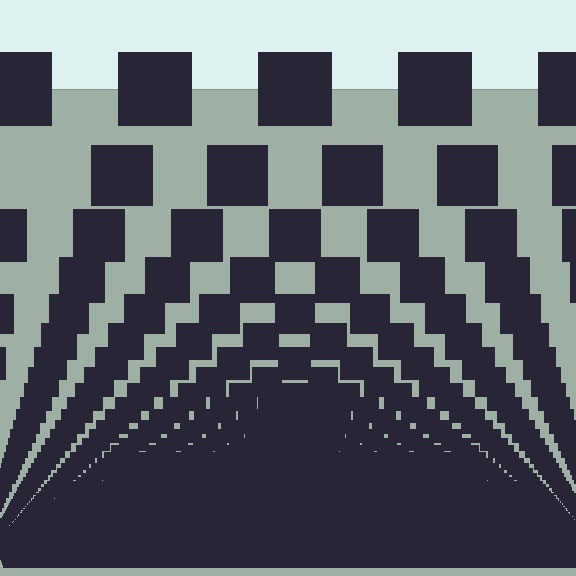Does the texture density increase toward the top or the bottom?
Density increases toward the bottom.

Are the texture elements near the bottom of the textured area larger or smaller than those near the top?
Smaller. The gradient is inverted — elements near the bottom are smaller and denser.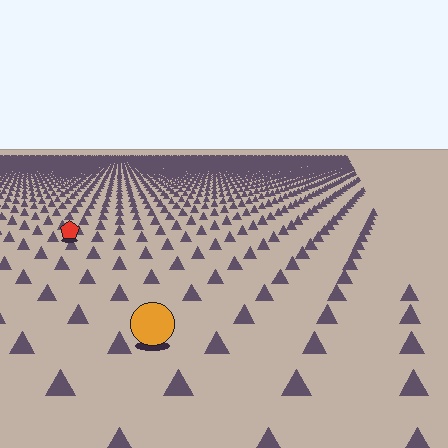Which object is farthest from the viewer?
The red pentagon is farthest from the viewer. It appears smaller and the ground texture around it is denser.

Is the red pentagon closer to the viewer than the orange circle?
No. The orange circle is closer — you can tell from the texture gradient: the ground texture is coarser near it.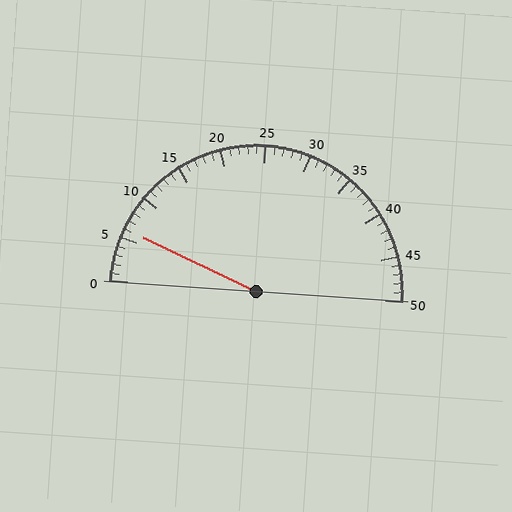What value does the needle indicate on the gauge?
The needle indicates approximately 6.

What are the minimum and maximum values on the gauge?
The gauge ranges from 0 to 50.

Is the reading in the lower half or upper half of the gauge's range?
The reading is in the lower half of the range (0 to 50).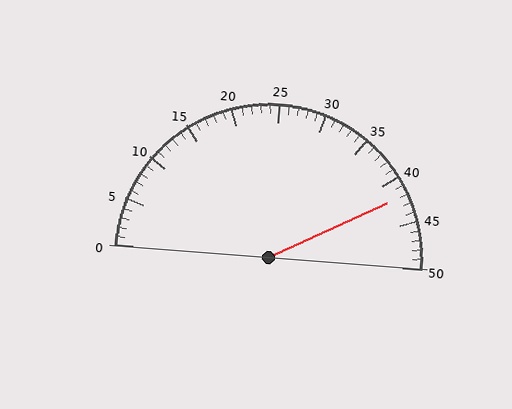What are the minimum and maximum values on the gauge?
The gauge ranges from 0 to 50.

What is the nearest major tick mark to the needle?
The nearest major tick mark is 40.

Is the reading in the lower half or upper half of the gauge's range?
The reading is in the upper half of the range (0 to 50).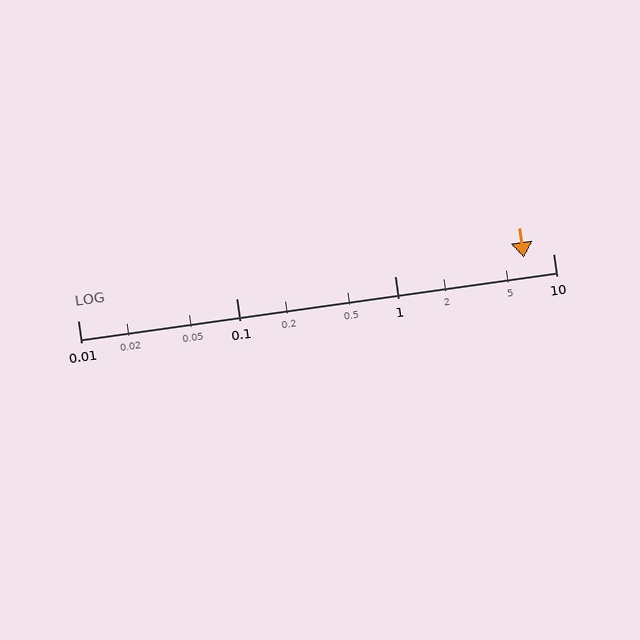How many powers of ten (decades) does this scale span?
The scale spans 3 decades, from 0.01 to 10.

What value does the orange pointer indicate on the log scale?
The pointer indicates approximately 6.5.